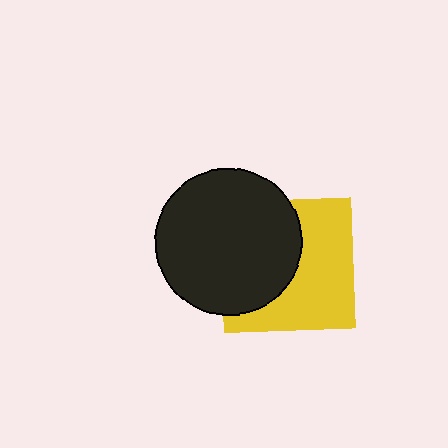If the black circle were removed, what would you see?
You would see the complete yellow square.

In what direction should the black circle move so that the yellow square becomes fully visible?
The black circle should move left. That is the shortest direction to clear the overlap and leave the yellow square fully visible.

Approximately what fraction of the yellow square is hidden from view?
Roughly 46% of the yellow square is hidden behind the black circle.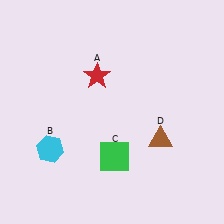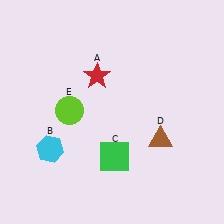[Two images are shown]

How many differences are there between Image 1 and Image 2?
There is 1 difference between the two images.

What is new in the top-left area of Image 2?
A lime circle (E) was added in the top-left area of Image 2.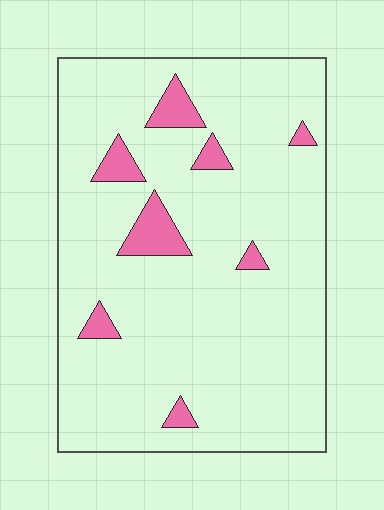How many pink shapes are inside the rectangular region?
8.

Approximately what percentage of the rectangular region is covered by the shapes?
Approximately 10%.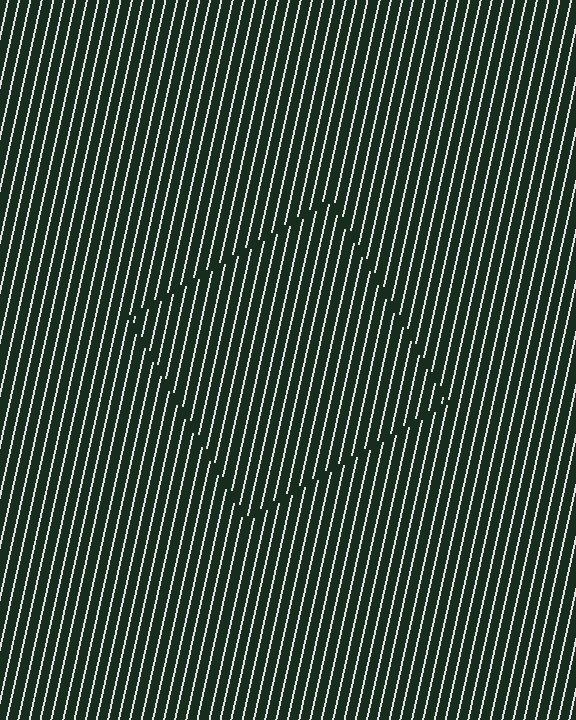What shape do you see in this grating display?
An illusory square. The interior of the shape contains the same grating, shifted by half a period — the contour is defined by the phase discontinuity where line-ends from the inner and outer gratings abut.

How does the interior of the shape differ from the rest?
The interior of the shape contains the same grating, shifted by half a period — the contour is defined by the phase discontinuity where line-ends from the inner and outer gratings abut.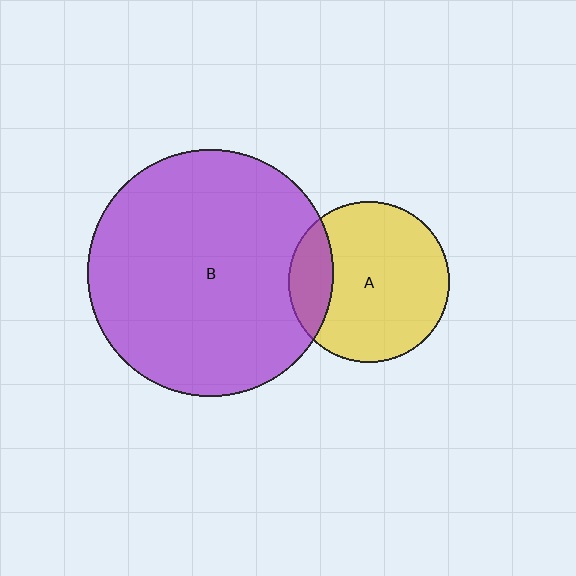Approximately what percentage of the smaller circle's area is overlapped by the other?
Approximately 20%.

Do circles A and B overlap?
Yes.